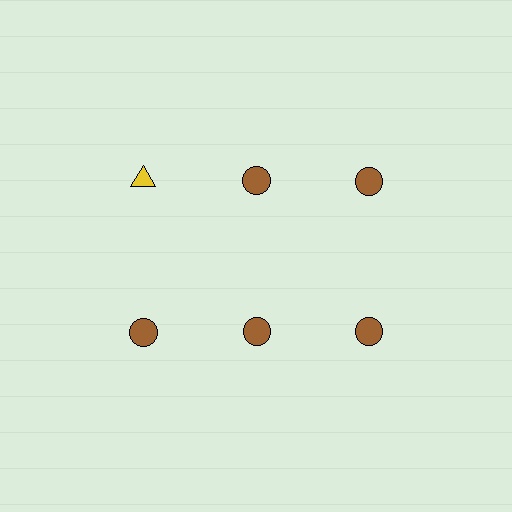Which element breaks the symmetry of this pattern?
The yellow triangle in the top row, leftmost column breaks the symmetry. All other shapes are brown circles.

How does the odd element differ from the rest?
It differs in both color (yellow instead of brown) and shape (triangle instead of circle).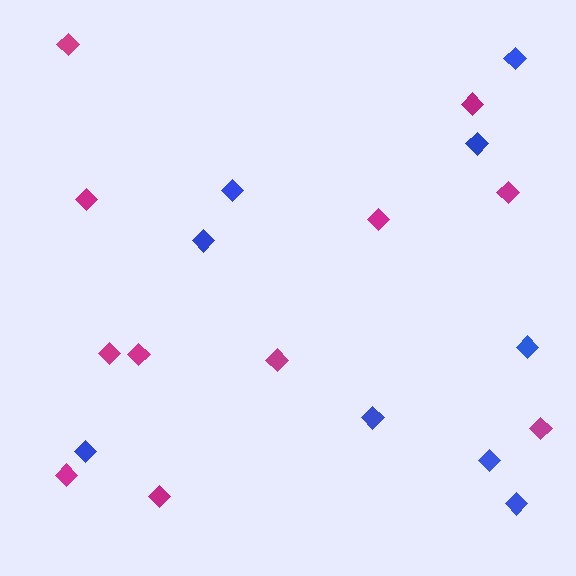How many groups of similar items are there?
There are 2 groups: one group of magenta diamonds (11) and one group of blue diamonds (9).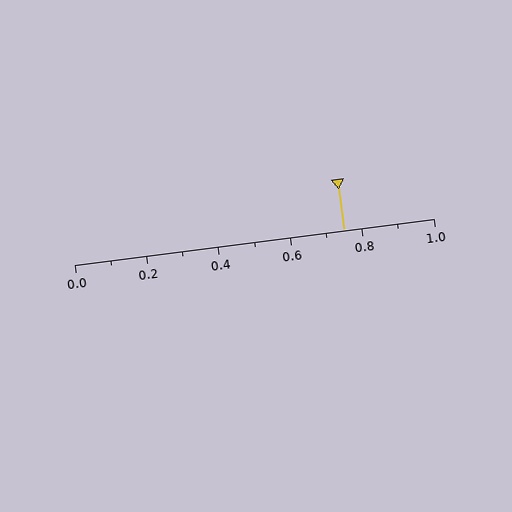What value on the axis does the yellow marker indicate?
The marker indicates approximately 0.75.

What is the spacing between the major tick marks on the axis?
The major ticks are spaced 0.2 apart.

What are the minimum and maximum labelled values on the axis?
The axis runs from 0.0 to 1.0.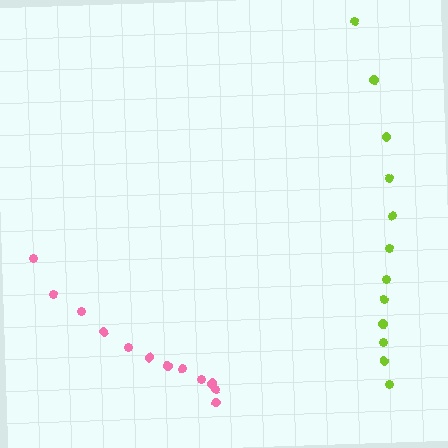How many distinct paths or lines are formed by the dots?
There are 2 distinct paths.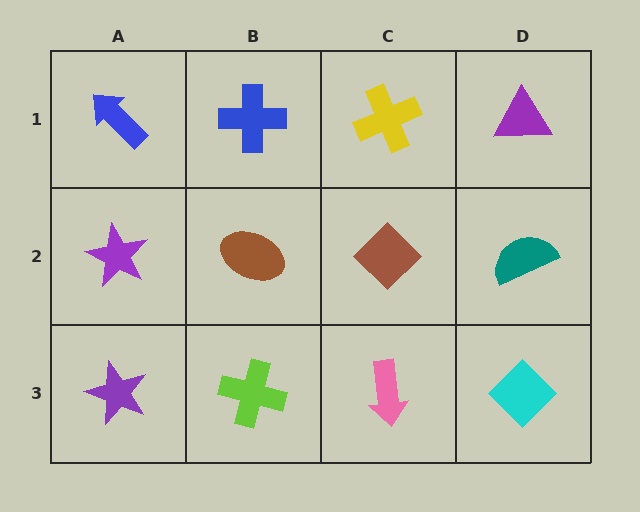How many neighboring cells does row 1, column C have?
3.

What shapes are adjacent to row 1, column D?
A teal semicircle (row 2, column D), a yellow cross (row 1, column C).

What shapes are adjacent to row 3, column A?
A purple star (row 2, column A), a lime cross (row 3, column B).